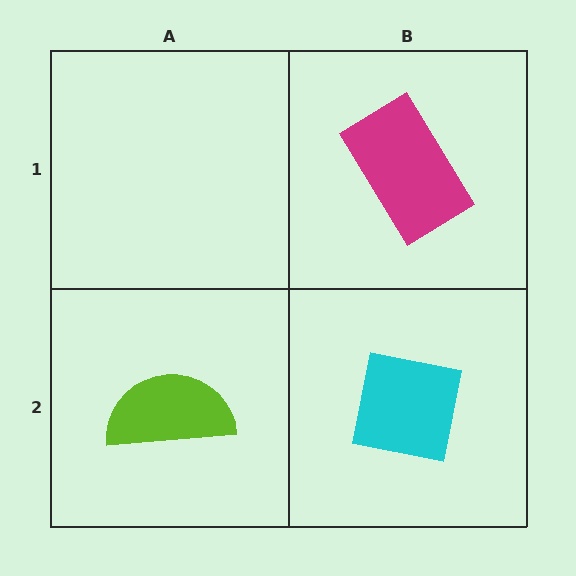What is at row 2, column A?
A lime semicircle.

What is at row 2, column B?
A cyan square.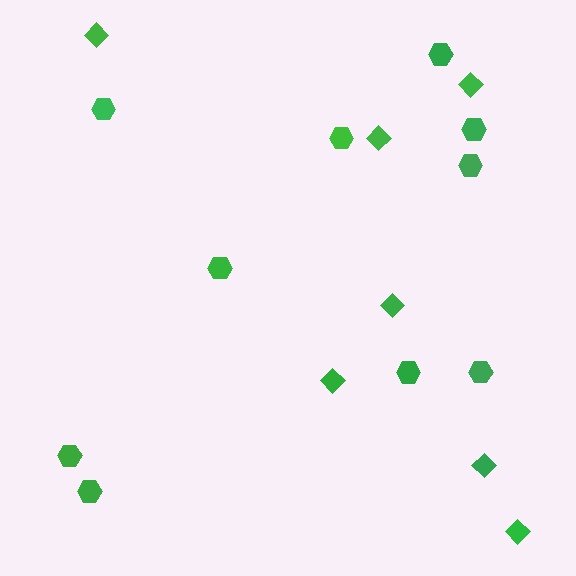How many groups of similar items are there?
There are 2 groups: one group of hexagons (10) and one group of diamonds (7).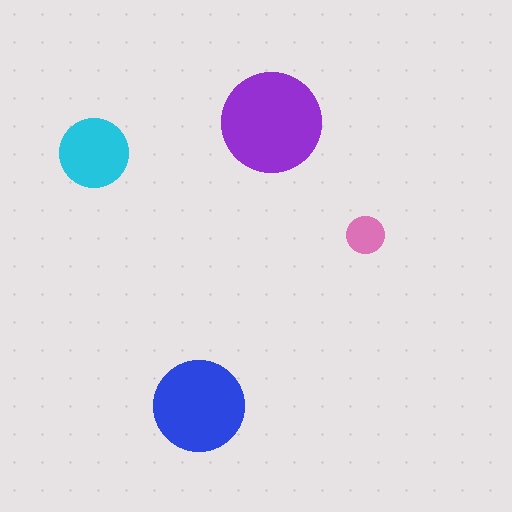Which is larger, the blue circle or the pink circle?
The blue one.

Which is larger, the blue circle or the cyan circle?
The blue one.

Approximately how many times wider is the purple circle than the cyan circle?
About 1.5 times wider.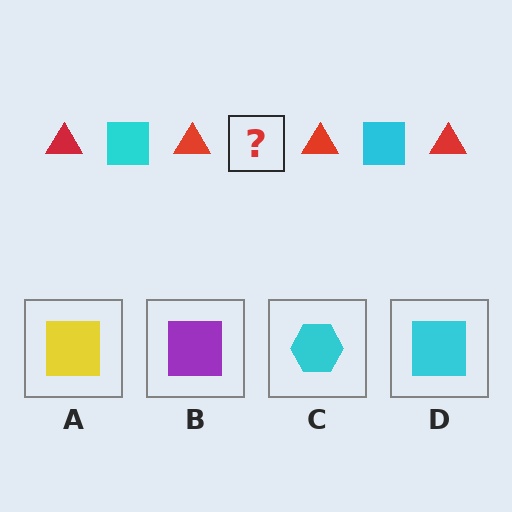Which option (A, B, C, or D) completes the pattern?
D.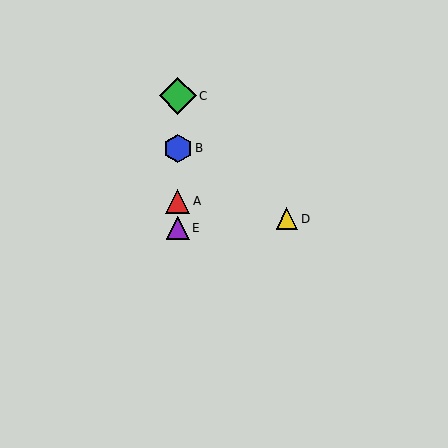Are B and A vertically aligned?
Yes, both are at x≈178.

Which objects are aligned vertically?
Objects A, B, C, E are aligned vertically.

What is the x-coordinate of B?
Object B is at x≈178.